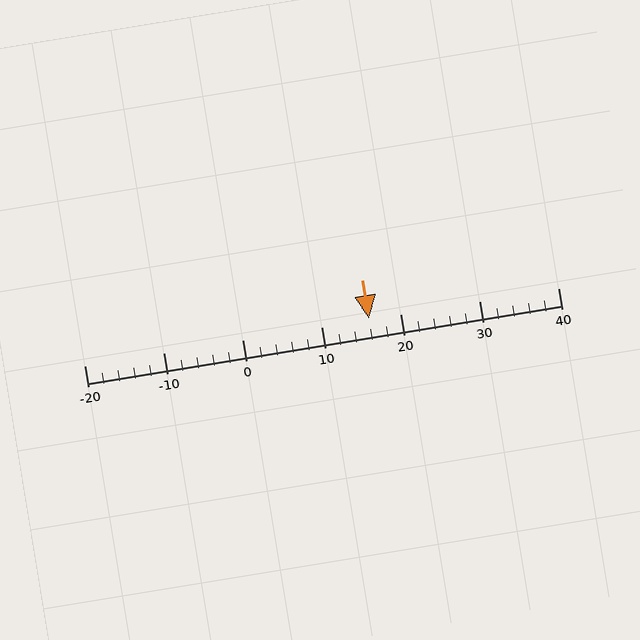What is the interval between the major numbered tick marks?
The major tick marks are spaced 10 units apart.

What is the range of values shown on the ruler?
The ruler shows values from -20 to 40.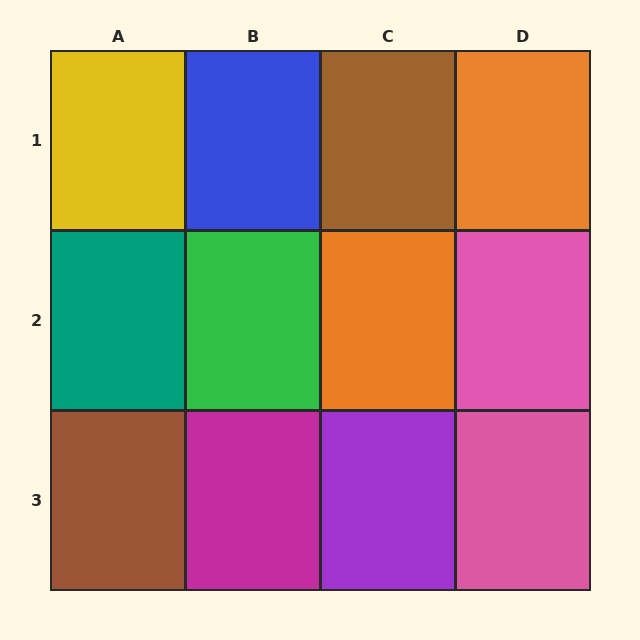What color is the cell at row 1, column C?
Brown.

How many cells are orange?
2 cells are orange.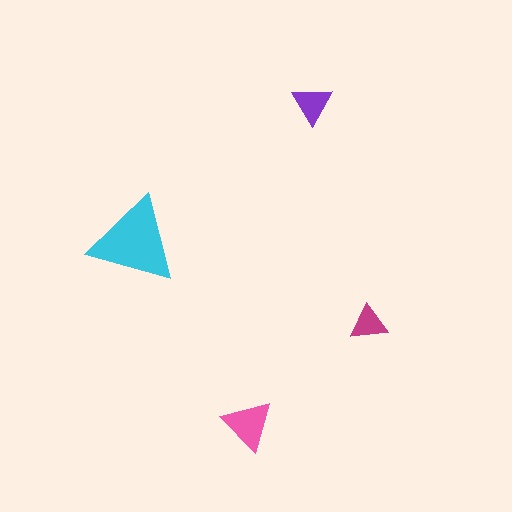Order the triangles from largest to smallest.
the cyan one, the pink one, the purple one, the magenta one.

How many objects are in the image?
There are 4 objects in the image.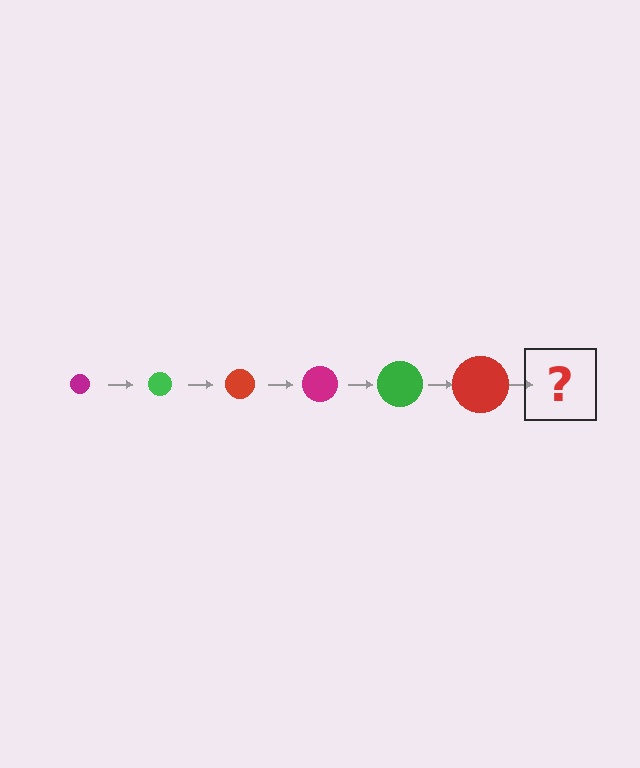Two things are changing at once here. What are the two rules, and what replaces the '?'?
The two rules are that the circle grows larger each step and the color cycles through magenta, green, and red. The '?' should be a magenta circle, larger than the previous one.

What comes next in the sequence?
The next element should be a magenta circle, larger than the previous one.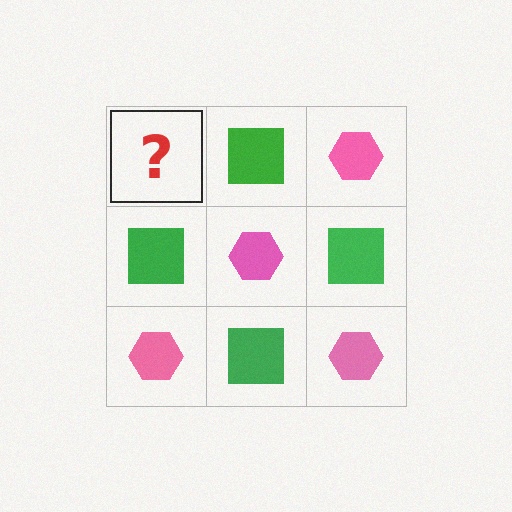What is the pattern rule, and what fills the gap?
The rule is that it alternates pink hexagon and green square in a checkerboard pattern. The gap should be filled with a pink hexagon.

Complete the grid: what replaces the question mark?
The question mark should be replaced with a pink hexagon.